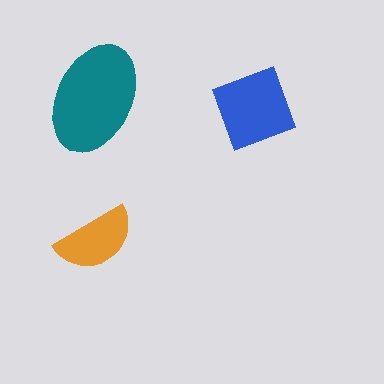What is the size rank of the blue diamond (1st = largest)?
2nd.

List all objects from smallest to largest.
The orange semicircle, the blue diamond, the teal ellipse.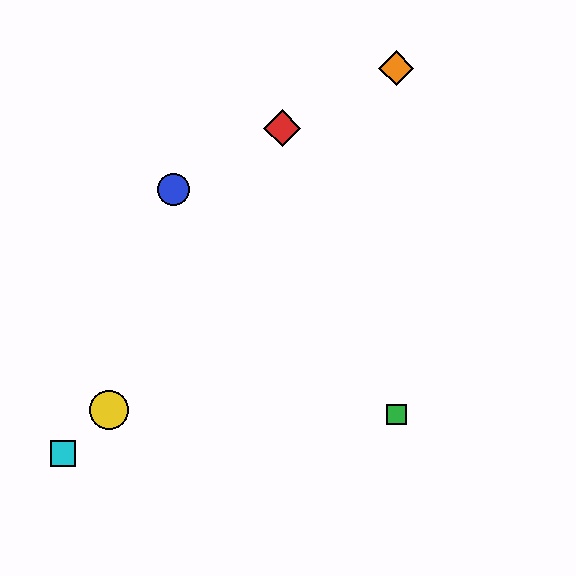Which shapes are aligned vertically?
The green square, the purple diamond, the orange diamond are aligned vertically.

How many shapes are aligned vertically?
3 shapes (the green square, the purple diamond, the orange diamond) are aligned vertically.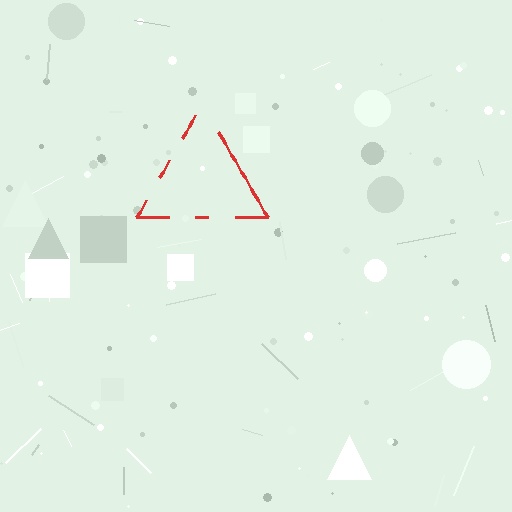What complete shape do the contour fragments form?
The contour fragments form a triangle.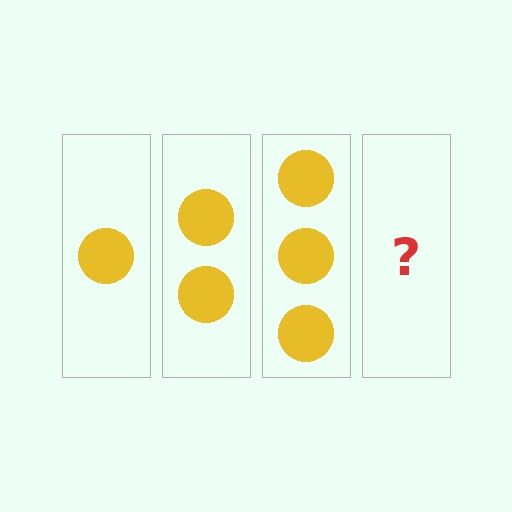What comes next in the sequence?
The next element should be 4 circles.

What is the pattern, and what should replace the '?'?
The pattern is that each step adds one more circle. The '?' should be 4 circles.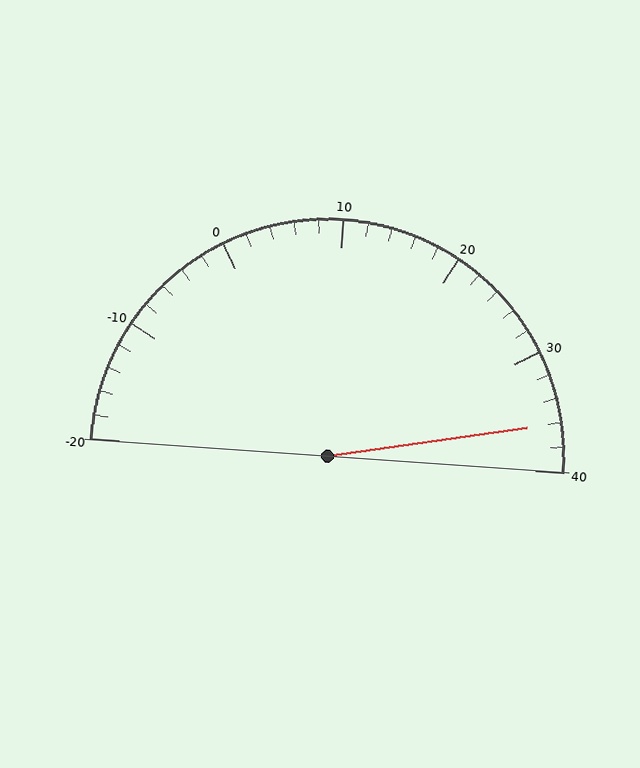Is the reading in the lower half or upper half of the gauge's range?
The reading is in the upper half of the range (-20 to 40).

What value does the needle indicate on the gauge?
The needle indicates approximately 36.